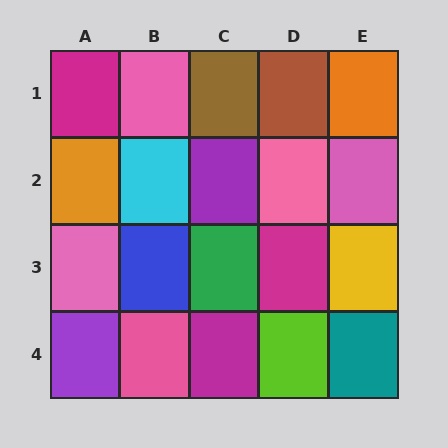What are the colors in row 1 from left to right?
Magenta, pink, brown, brown, orange.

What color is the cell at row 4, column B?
Pink.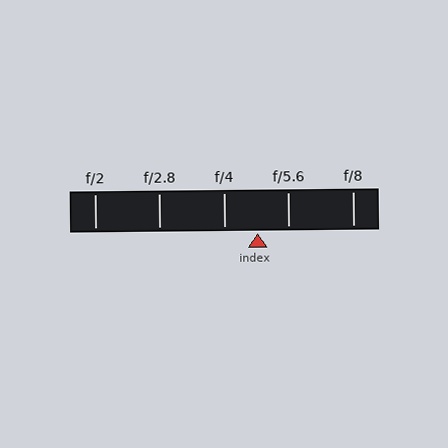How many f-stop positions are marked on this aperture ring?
There are 5 f-stop positions marked.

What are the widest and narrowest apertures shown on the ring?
The widest aperture shown is f/2 and the narrowest is f/8.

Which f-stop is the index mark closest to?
The index mark is closest to f/5.6.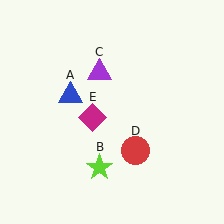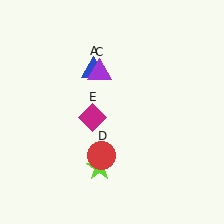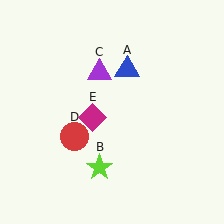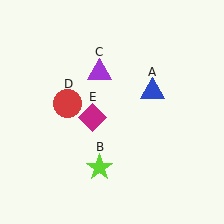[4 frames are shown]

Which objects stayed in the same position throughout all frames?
Lime star (object B) and purple triangle (object C) and magenta diamond (object E) remained stationary.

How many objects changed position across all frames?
2 objects changed position: blue triangle (object A), red circle (object D).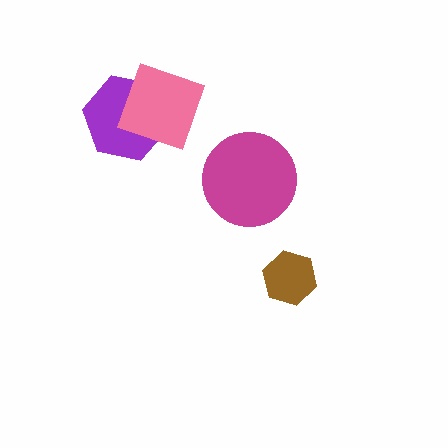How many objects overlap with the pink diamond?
1 object overlaps with the pink diamond.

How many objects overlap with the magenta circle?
0 objects overlap with the magenta circle.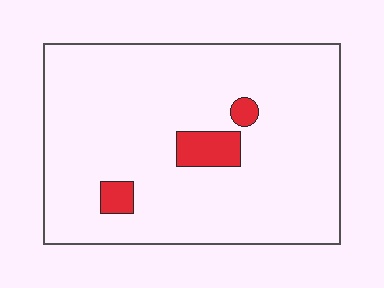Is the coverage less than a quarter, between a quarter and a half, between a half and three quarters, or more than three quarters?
Less than a quarter.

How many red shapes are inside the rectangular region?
3.